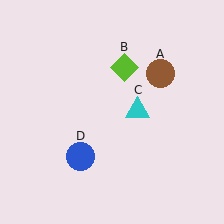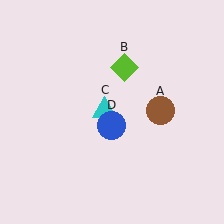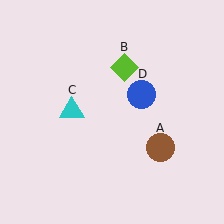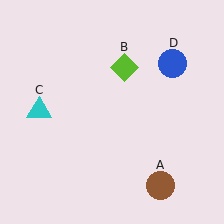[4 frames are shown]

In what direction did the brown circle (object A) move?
The brown circle (object A) moved down.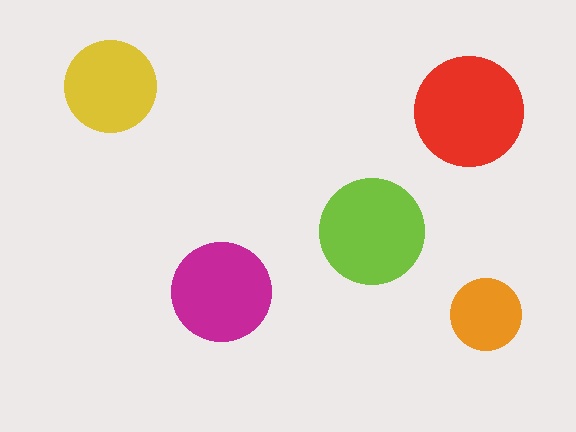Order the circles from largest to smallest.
the red one, the lime one, the magenta one, the yellow one, the orange one.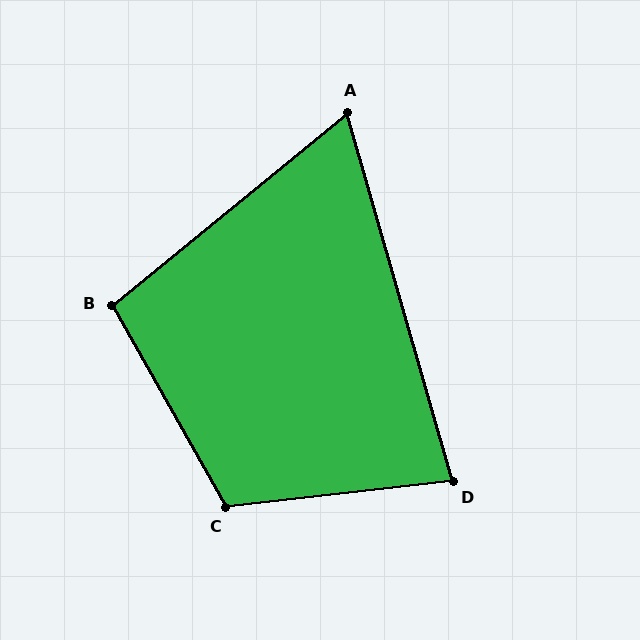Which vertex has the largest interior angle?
C, at approximately 113 degrees.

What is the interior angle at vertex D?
Approximately 80 degrees (acute).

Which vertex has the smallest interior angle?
A, at approximately 67 degrees.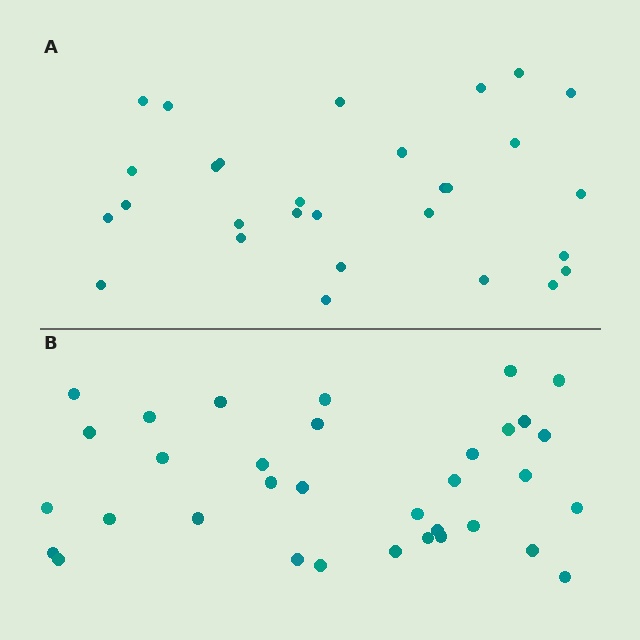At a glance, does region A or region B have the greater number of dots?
Region B (the bottom region) has more dots.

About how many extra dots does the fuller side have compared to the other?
Region B has about 5 more dots than region A.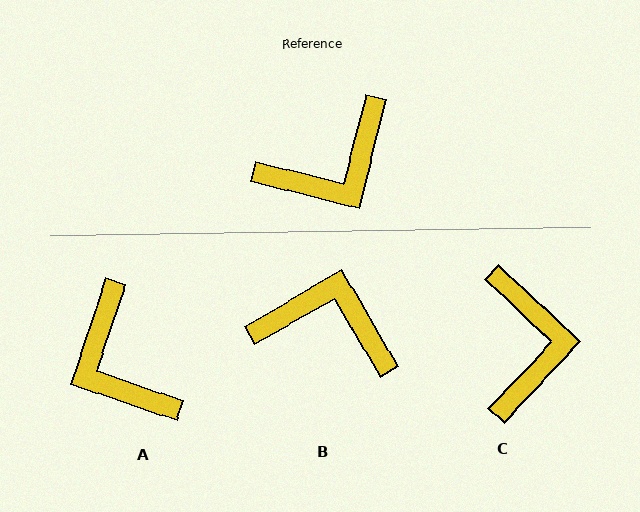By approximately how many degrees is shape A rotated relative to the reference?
Approximately 95 degrees clockwise.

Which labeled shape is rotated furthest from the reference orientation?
B, about 134 degrees away.